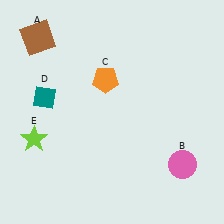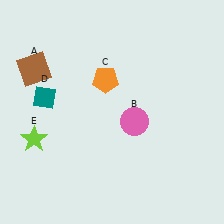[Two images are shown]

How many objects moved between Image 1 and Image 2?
2 objects moved between the two images.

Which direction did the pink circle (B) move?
The pink circle (B) moved left.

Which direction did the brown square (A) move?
The brown square (A) moved down.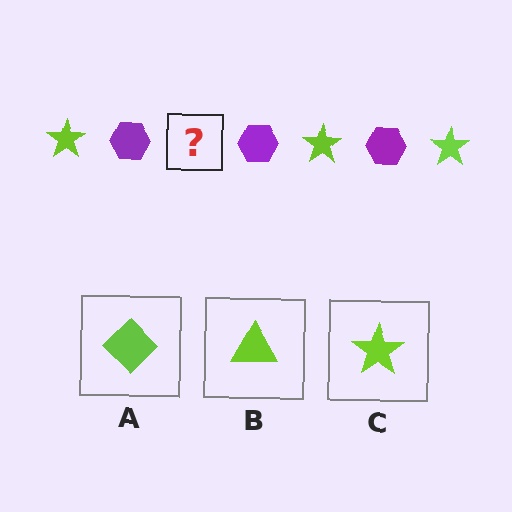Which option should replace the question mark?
Option C.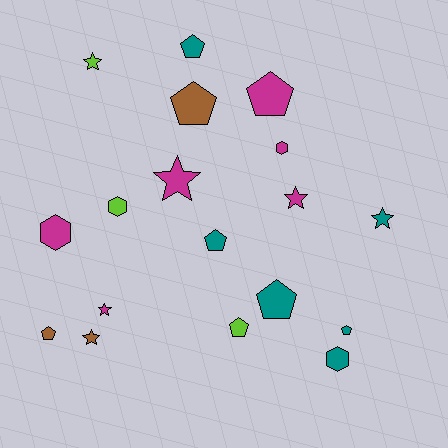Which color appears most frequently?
Teal, with 6 objects.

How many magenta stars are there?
There are 3 magenta stars.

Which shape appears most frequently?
Pentagon, with 8 objects.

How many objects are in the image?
There are 18 objects.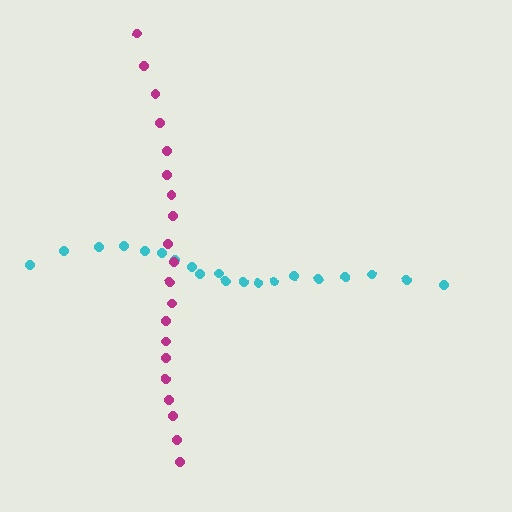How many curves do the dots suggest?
There are 2 distinct paths.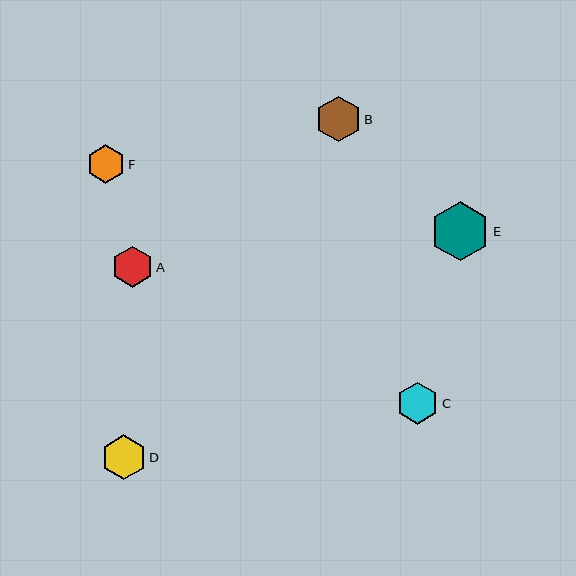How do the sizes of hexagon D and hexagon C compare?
Hexagon D and hexagon C are approximately the same size.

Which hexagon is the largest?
Hexagon E is the largest with a size of approximately 60 pixels.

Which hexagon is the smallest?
Hexagon F is the smallest with a size of approximately 39 pixels.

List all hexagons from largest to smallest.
From largest to smallest: E, B, D, C, A, F.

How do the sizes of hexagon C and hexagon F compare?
Hexagon C and hexagon F are approximately the same size.